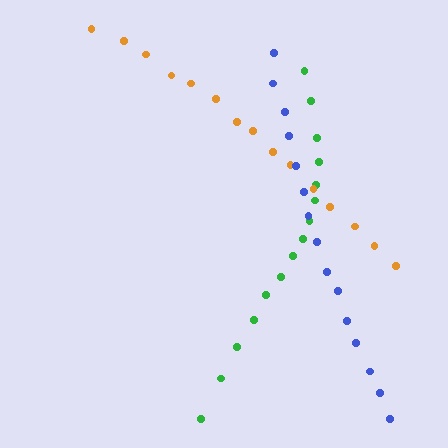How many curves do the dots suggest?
There are 3 distinct paths.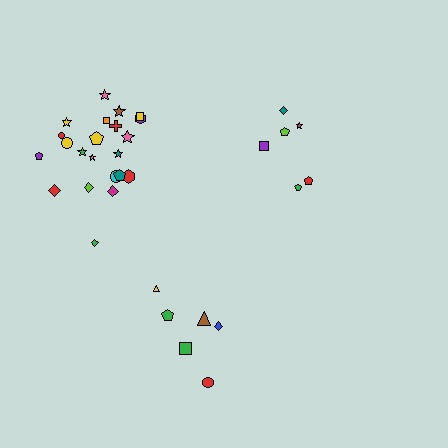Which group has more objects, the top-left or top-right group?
The top-left group.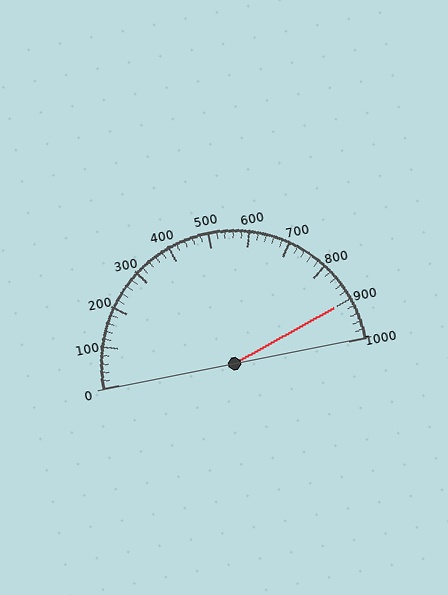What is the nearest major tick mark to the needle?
The nearest major tick mark is 900.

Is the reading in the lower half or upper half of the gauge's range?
The reading is in the upper half of the range (0 to 1000).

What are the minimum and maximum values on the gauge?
The gauge ranges from 0 to 1000.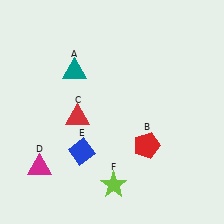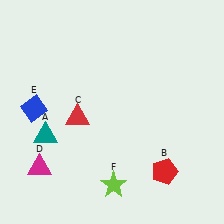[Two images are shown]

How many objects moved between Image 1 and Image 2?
3 objects moved between the two images.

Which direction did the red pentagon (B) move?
The red pentagon (B) moved down.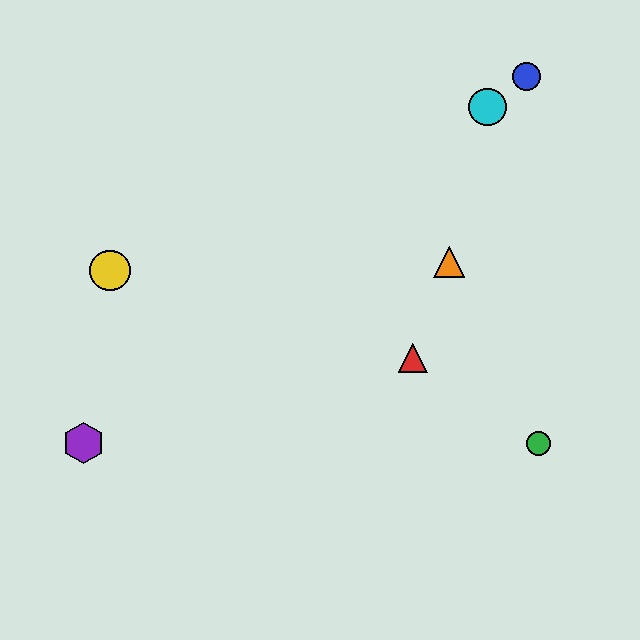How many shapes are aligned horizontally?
2 shapes (the green circle, the purple hexagon) are aligned horizontally.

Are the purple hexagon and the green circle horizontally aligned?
Yes, both are at y≈443.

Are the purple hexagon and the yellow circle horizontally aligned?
No, the purple hexagon is at y≈443 and the yellow circle is at y≈271.